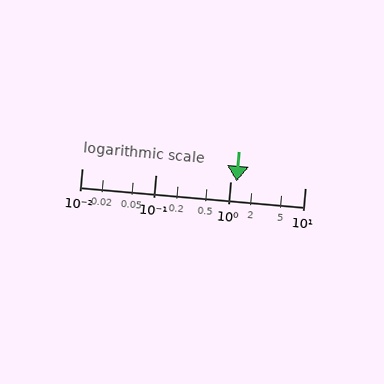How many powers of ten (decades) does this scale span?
The scale spans 3 decades, from 0.01 to 10.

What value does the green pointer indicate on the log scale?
The pointer indicates approximately 1.2.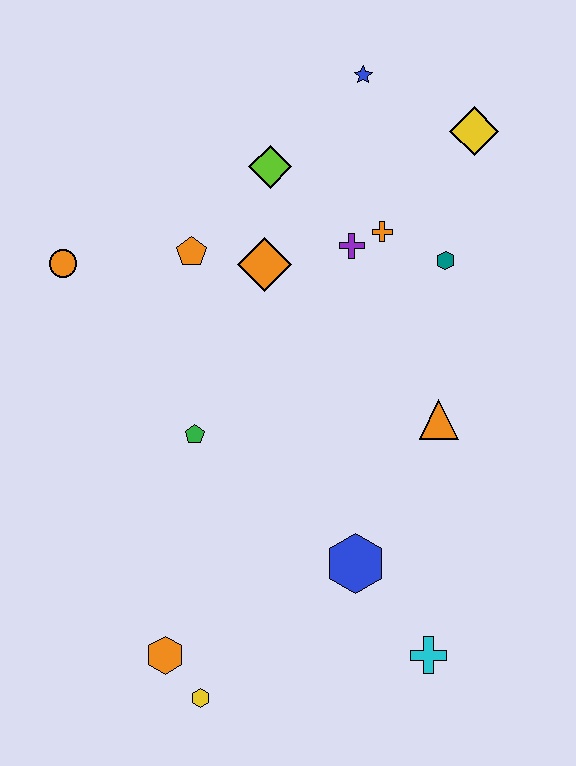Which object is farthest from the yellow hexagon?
The blue star is farthest from the yellow hexagon.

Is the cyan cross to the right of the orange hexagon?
Yes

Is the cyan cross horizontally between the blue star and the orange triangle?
Yes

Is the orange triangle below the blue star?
Yes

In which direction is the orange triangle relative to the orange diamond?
The orange triangle is to the right of the orange diamond.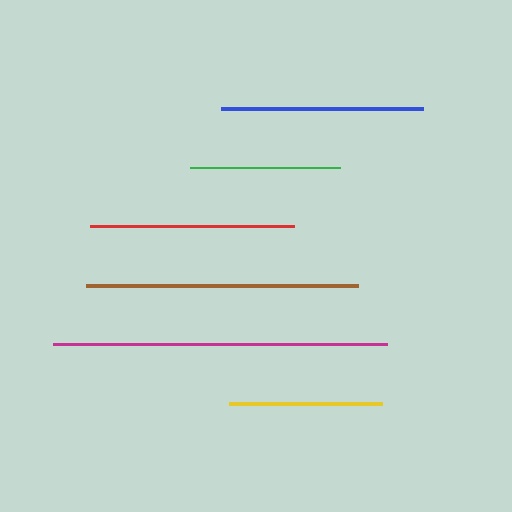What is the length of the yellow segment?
The yellow segment is approximately 153 pixels long.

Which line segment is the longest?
The magenta line is the longest at approximately 334 pixels.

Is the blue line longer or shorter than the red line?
The red line is longer than the blue line.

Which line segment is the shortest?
The green line is the shortest at approximately 150 pixels.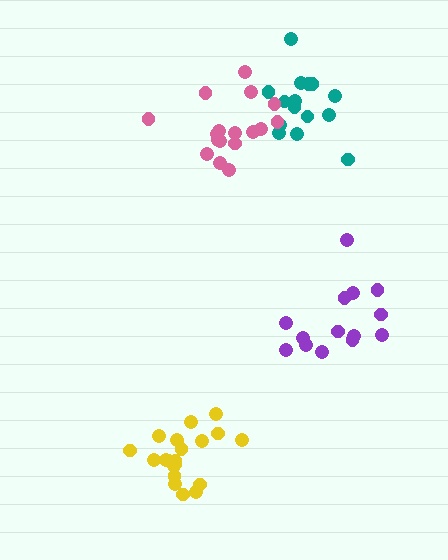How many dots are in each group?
Group 1: 15 dots, Group 2: 20 dots, Group 3: 14 dots, Group 4: 17 dots (66 total).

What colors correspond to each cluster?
The clusters are colored: teal, yellow, purple, pink.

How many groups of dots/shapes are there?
There are 4 groups.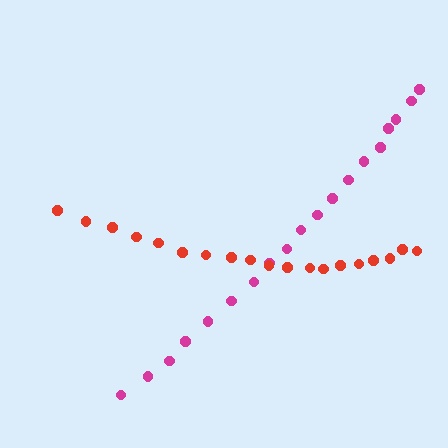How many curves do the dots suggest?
There are 2 distinct paths.